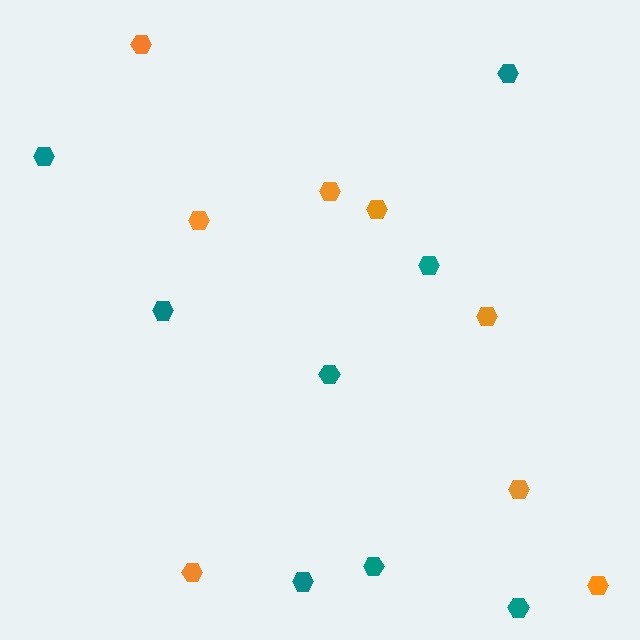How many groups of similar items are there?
There are 2 groups: one group of teal hexagons (8) and one group of orange hexagons (8).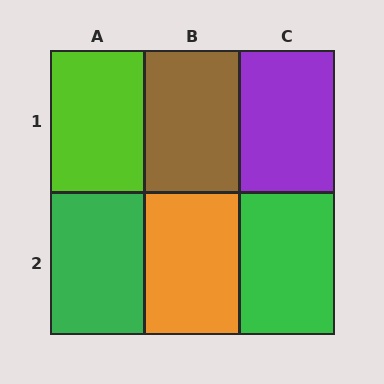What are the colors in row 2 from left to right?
Green, orange, green.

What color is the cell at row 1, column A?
Lime.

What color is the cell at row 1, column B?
Brown.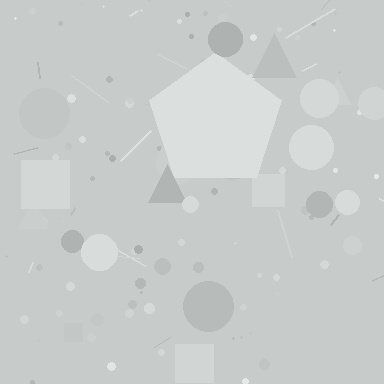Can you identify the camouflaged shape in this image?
The camouflaged shape is a pentagon.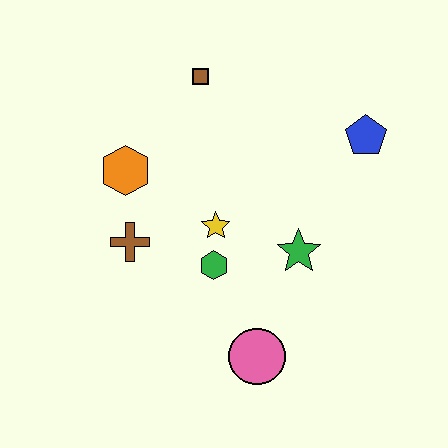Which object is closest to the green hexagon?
The yellow star is closest to the green hexagon.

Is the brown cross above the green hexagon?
Yes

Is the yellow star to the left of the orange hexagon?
No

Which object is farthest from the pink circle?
The brown square is farthest from the pink circle.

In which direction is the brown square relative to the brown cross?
The brown square is above the brown cross.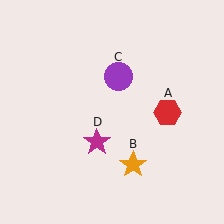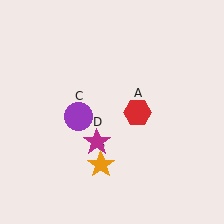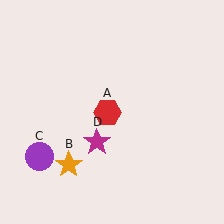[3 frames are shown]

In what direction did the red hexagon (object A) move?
The red hexagon (object A) moved left.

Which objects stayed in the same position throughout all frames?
Magenta star (object D) remained stationary.